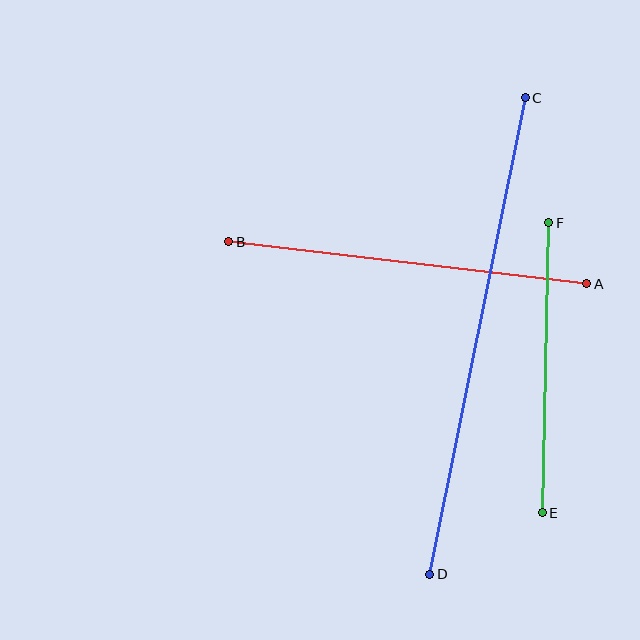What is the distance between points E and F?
The distance is approximately 290 pixels.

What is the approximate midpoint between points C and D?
The midpoint is at approximately (477, 336) pixels.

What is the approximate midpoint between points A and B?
The midpoint is at approximately (408, 263) pixels.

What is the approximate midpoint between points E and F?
The midpoint is at approximately (545, 368) pixels.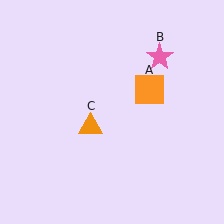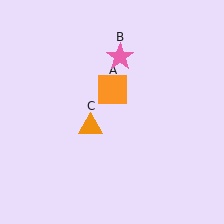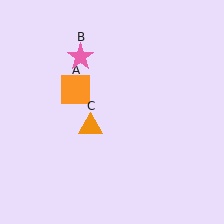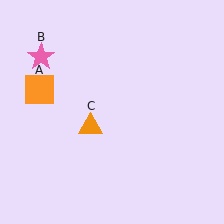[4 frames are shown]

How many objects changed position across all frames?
2 objects changed position: orange square (object A), pink star (object B).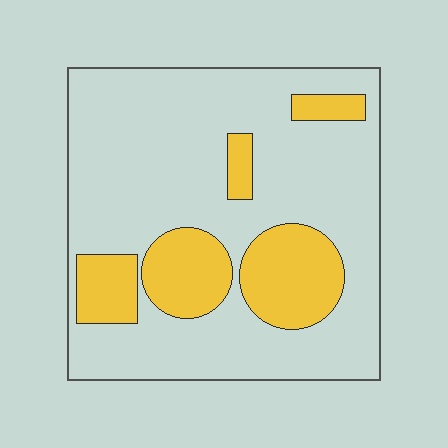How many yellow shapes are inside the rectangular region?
5.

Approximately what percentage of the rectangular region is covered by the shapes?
Approximately 25%.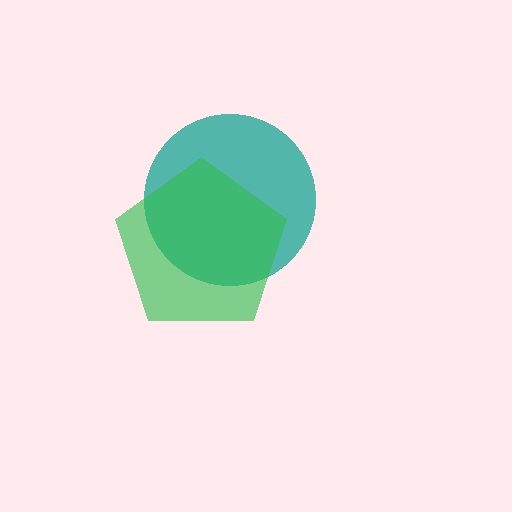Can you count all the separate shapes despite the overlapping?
Yes, there are 2 separate shapes.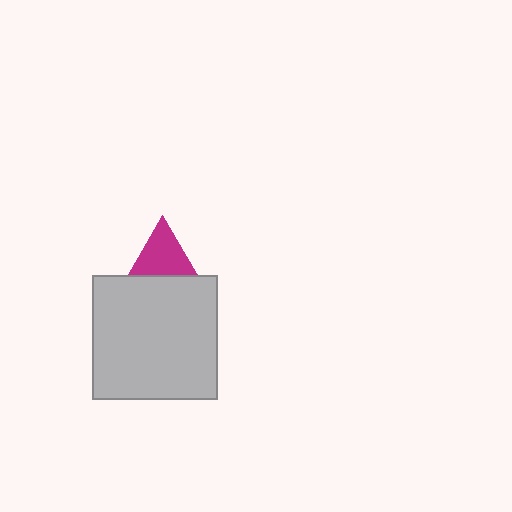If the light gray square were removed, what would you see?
You would see the complete magenta triangle.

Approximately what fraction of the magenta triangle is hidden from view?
Roughly 46% of the magenta triangle is hidden behind the light gray square.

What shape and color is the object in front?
The object in front is a light gray square.